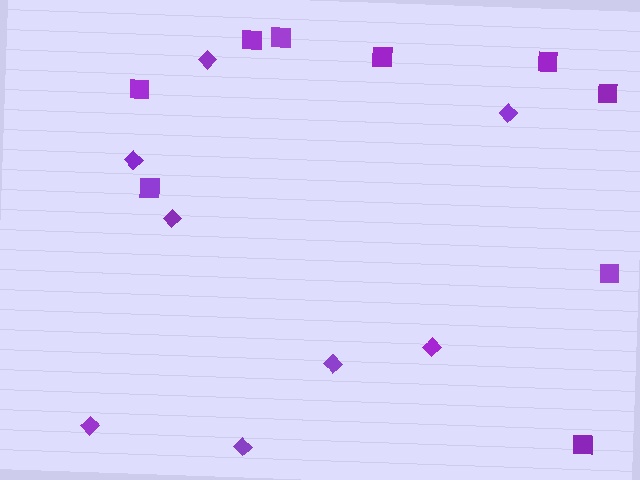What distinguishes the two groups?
There are 2 groups: one group of squares (9) and one group of diamonds (8).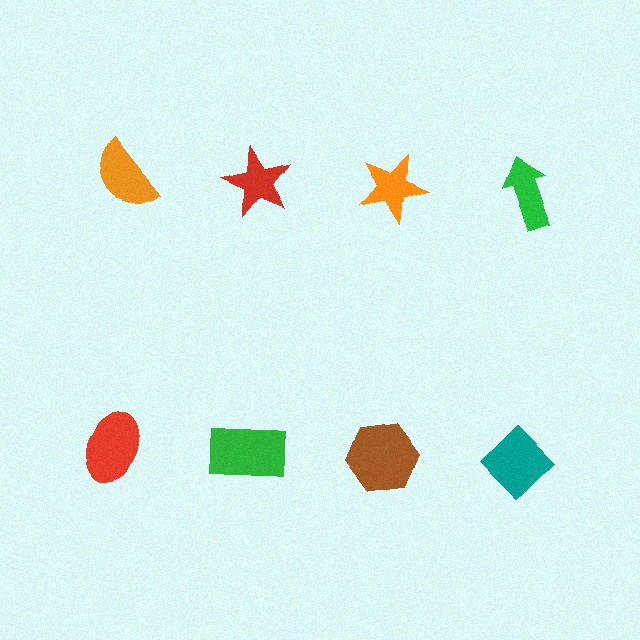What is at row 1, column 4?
A green arrow.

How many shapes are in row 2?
4 shapes.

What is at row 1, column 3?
An orange star.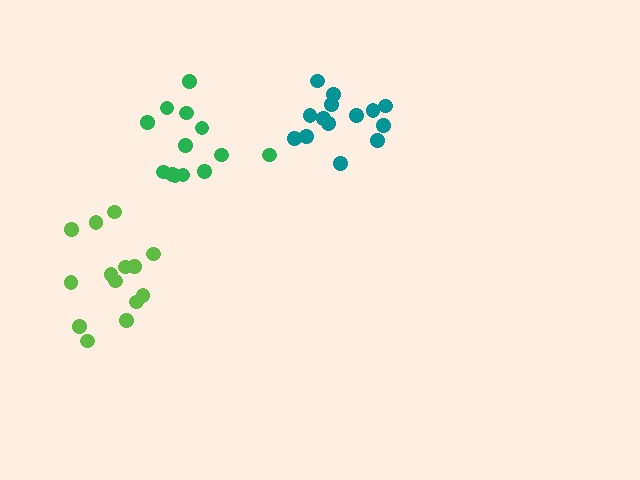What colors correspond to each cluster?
The clusters are colored: teal, lime, green.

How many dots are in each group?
Group 1: 14 dots, Group 2: 14 dots, Group 3: 13 dots (41 total).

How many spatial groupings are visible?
There are 3 spatial groupings.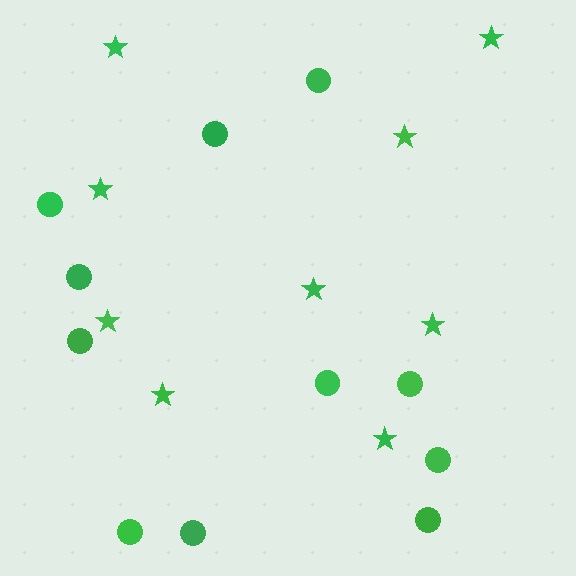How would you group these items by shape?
There are 2 groups: one group of stars (9) and one group of circles (11).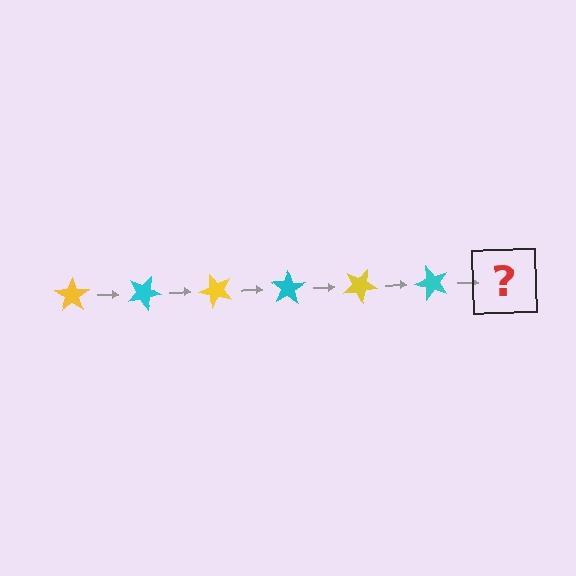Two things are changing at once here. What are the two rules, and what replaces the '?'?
The two rules are that it rotates 25 degrees each step and the color cycles through yellow and cyan. The '?' should be a yellow star, rotated 150 degrees from the start.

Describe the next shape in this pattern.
It should be a yellow star, rotated 150 degrees from the start.